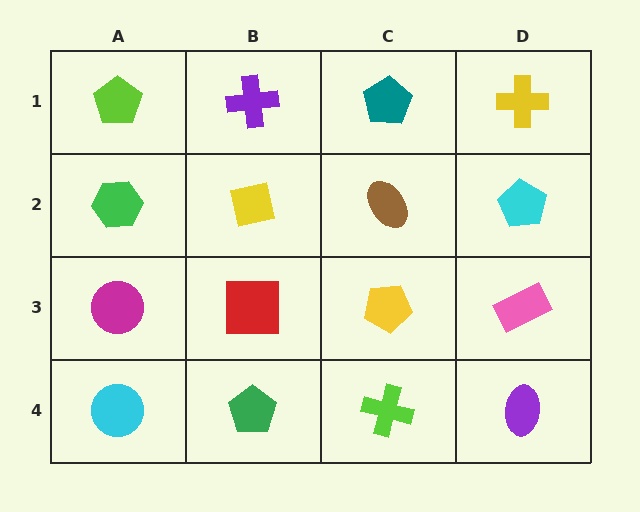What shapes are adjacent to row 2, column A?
A lime pentagon (row 1, column A), a magenta circle (row 3, column A), a yellow square (row 2, column B).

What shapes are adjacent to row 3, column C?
A brown ellipse (row 2, column C), a lime cross (row 4, column C), a red square (row 3, column B), a pink rectangle (row 3, column D).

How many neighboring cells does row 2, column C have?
4.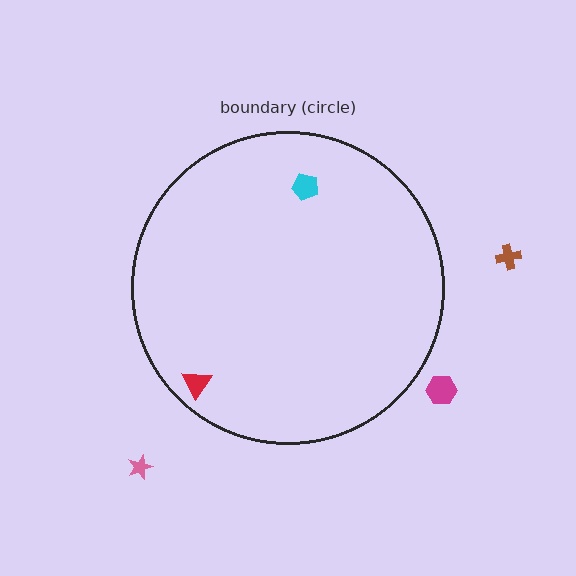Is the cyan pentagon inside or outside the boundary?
Inside.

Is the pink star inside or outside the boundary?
Outside.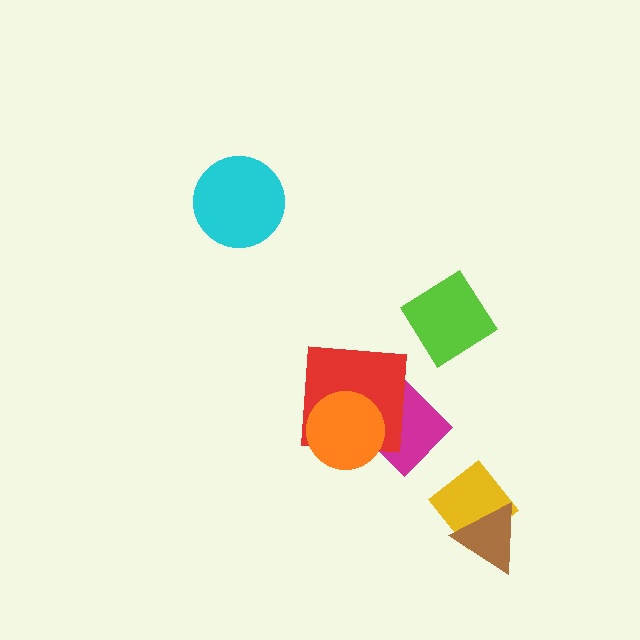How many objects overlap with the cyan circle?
0 objects overlap with the cyan circle.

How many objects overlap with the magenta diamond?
2 objects overlap with the magenta diamond.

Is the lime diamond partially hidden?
No, no other shape covers it.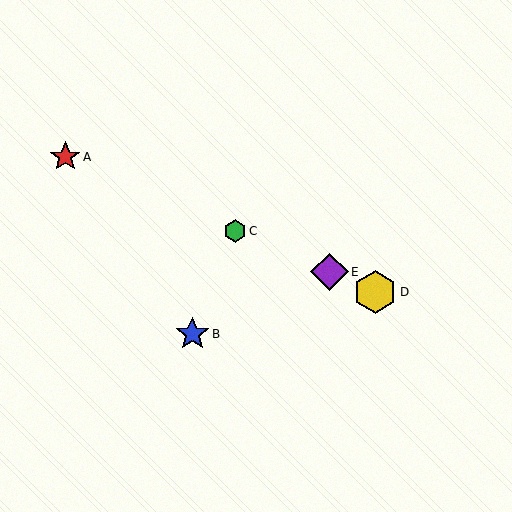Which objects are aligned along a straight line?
Objects A, C, D, E are aligned along a straight line.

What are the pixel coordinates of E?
Object E is at (330, 272).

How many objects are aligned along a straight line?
4 objects (A, C, D, E) are aligned along a straight line.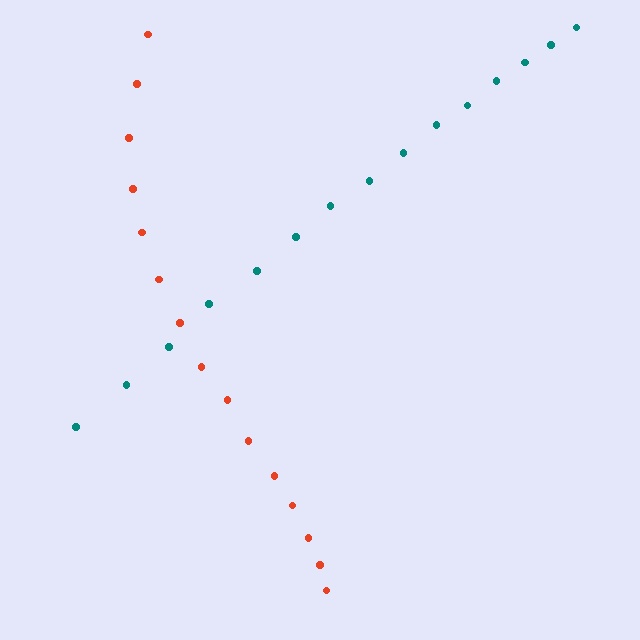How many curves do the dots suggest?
There are 2 distinct paths.